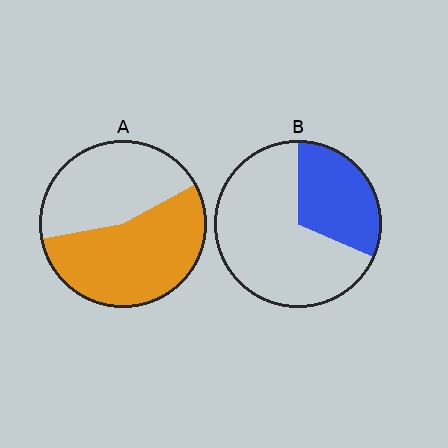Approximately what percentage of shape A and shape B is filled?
A is approximately 55% and B is approximately 30%.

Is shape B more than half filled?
No.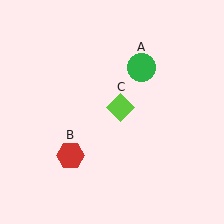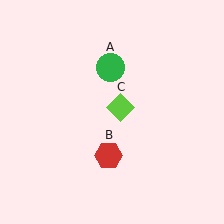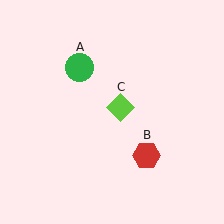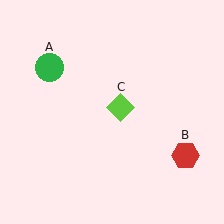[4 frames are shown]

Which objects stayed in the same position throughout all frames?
Lime diamond (object C) remained stationary.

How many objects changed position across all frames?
2 objects changed position: green circle (object A), red hexagon (object B).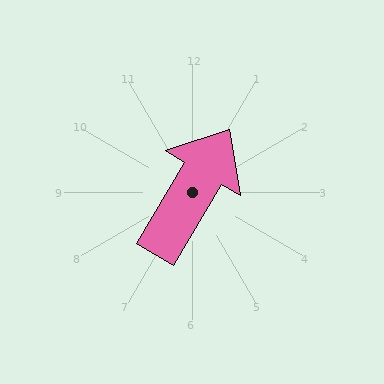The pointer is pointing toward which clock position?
Roughly 1 o'clock.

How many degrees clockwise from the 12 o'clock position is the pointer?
Approximately 31 degrees.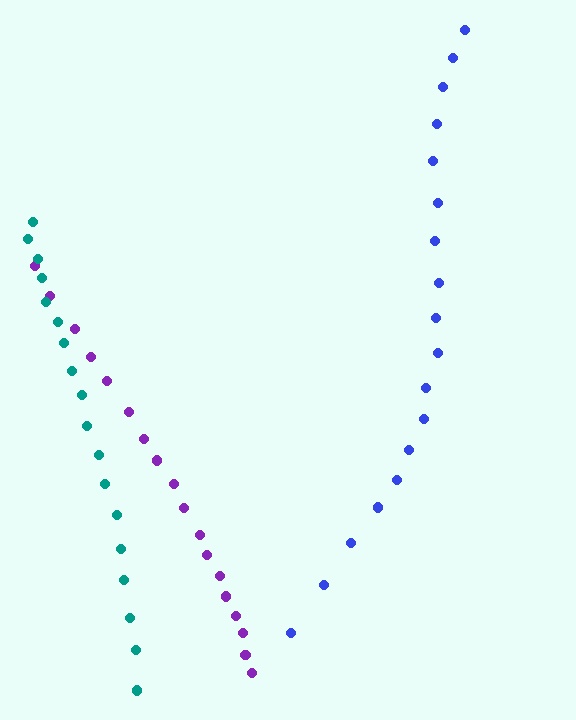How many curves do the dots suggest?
There are 3 distinct paths.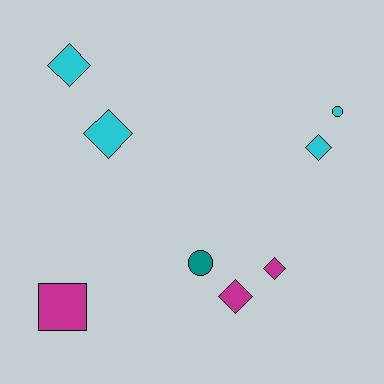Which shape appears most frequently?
Diamond, with 5 objects.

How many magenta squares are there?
There is 1 magenta square.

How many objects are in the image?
There are 8 objects.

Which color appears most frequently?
Cyan, with 4 objects.